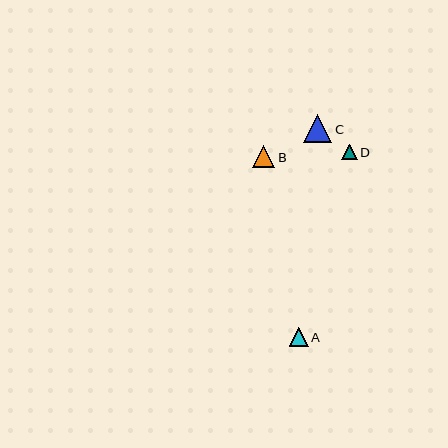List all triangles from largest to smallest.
From largest to smallest: C, B, A, D.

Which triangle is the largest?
Triangle C is the largest with a size of approximately 28 pixels.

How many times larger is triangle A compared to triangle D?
Triangle A is approximately 1.2 times the size of triangle D.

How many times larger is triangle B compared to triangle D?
Triangle B is approximately 1.4 times the size of triangle D.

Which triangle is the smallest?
Triangle D is the smallest with a size of approximately 15 pixels.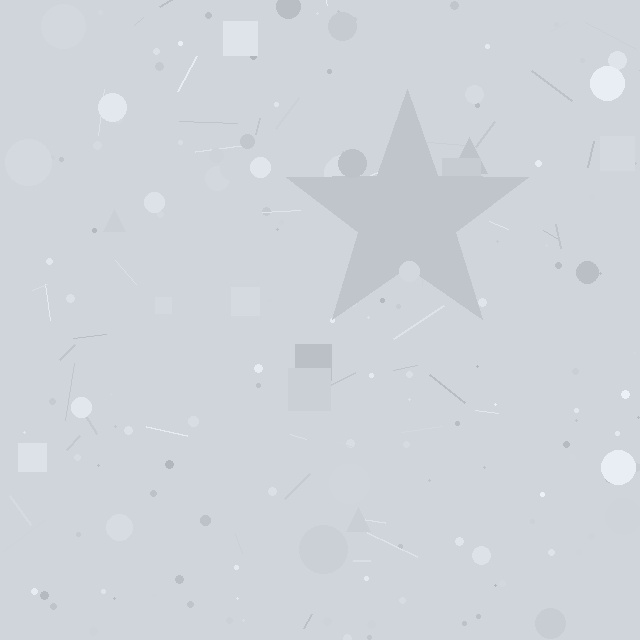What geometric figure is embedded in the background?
A star is embedded in the background.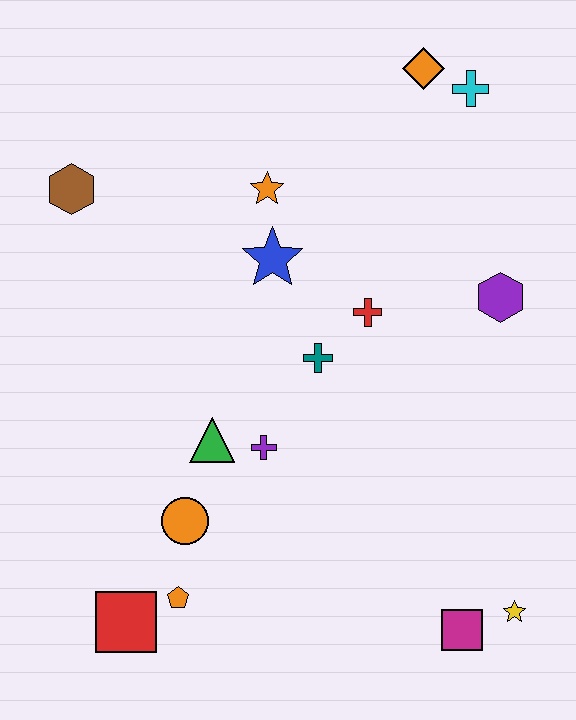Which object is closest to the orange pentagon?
The red square is closest to the orange pentagon.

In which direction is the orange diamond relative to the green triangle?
The orange diamond is above the green triangle.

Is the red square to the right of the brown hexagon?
Yes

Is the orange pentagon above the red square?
Yes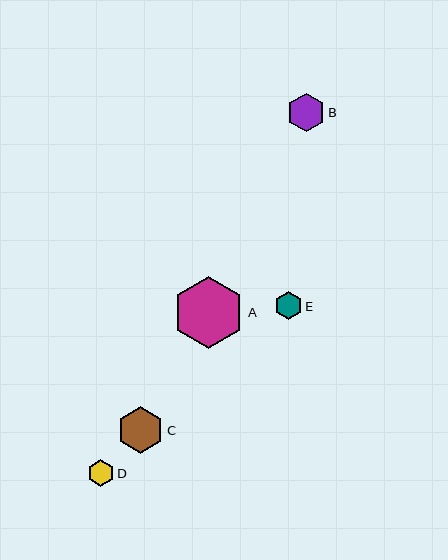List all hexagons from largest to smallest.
From largest to smallest: A, C, B, E, D.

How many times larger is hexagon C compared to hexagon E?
Hexagon C is approximately 1.7 times the size of hexagon E.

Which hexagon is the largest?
Hexagon A is the largest with a size of approximately 72 pixels.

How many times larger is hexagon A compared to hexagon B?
Hexagon A is approximately 1.9 times the size of hexagon B.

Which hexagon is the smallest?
Hexagon D is the smallest with a size of approximately 27 pixels.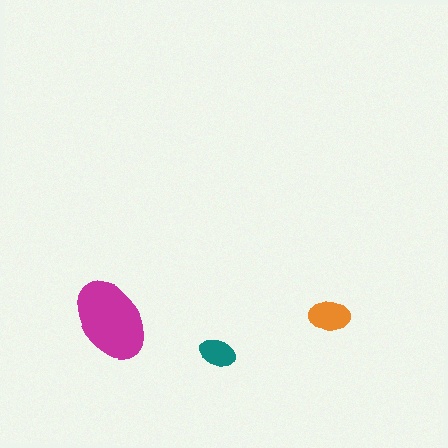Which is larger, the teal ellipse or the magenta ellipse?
The magenta one.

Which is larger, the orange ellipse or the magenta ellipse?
The magenta one.